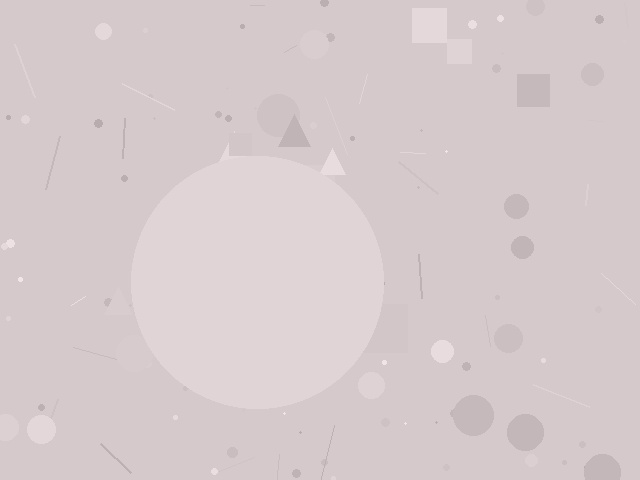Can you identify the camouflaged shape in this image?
The camouflaged shape is a circle.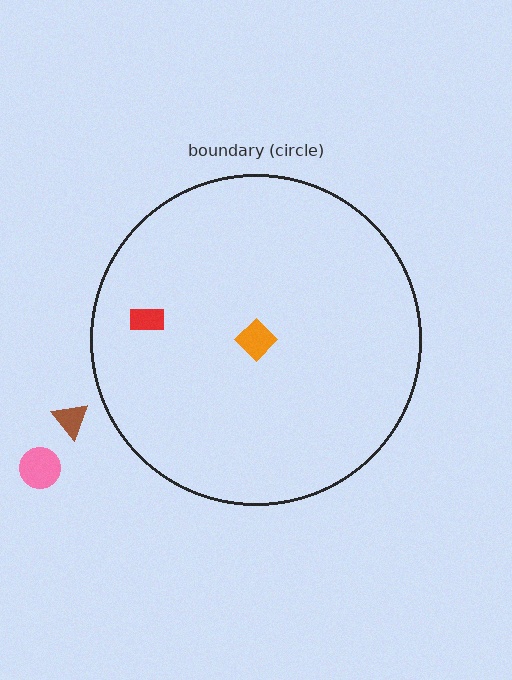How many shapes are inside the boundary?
2 inside, 2 outside.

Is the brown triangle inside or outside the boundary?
Outside.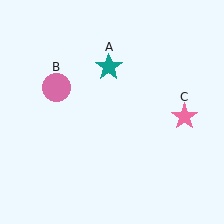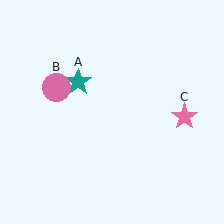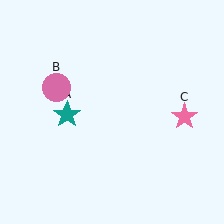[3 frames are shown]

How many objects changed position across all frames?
1 object changed position: teal star (object A).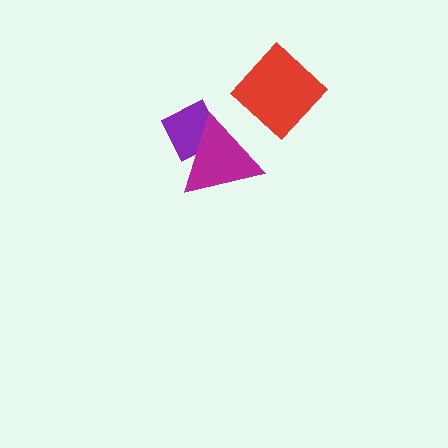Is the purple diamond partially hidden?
Yes, it is partially covered by another shape.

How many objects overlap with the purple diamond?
1 object overlaps with the purple diamond.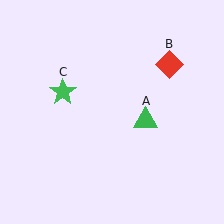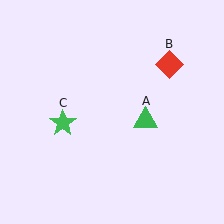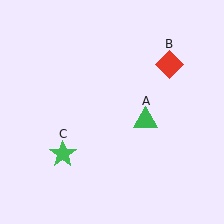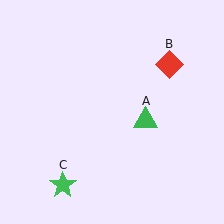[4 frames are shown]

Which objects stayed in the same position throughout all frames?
Green triangle (object A) and red diamond (object B) remained stationary.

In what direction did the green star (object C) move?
The green star (object C) moved down.